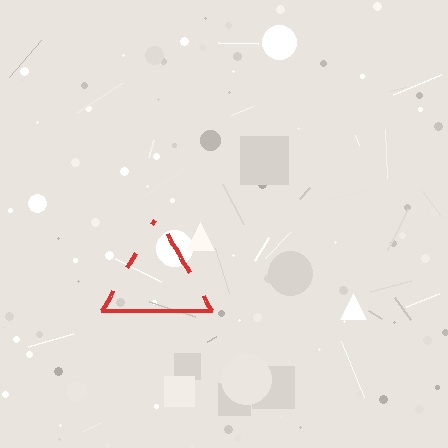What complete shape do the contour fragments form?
The contour fragments form a triangle.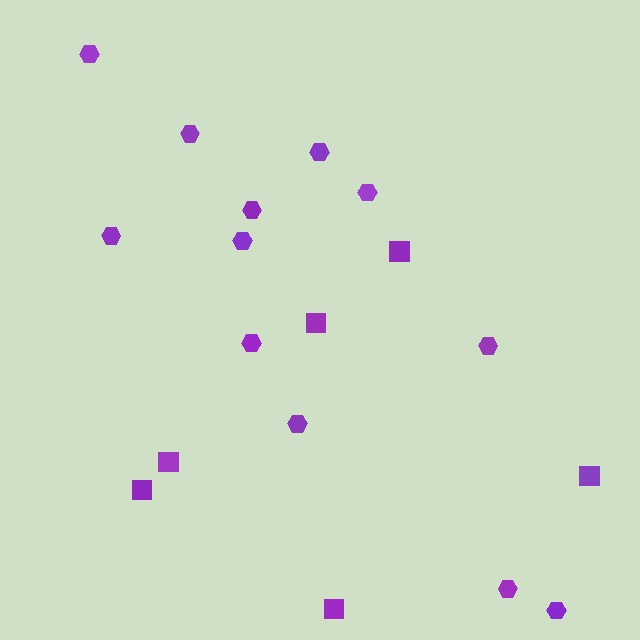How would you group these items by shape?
There are 2 groups: one group of squares (6) and one group of hexagons (12).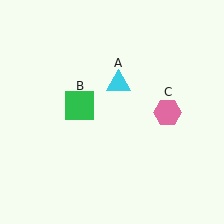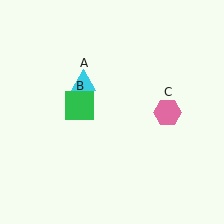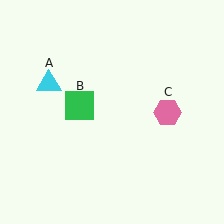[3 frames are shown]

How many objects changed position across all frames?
1 object changed position: cyan triangle (object A).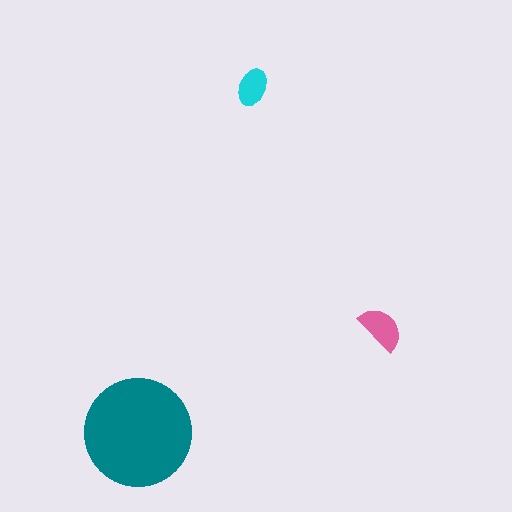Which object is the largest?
The teal circle.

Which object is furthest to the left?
The teal circle is leftmost.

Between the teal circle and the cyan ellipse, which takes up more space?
The teal circle.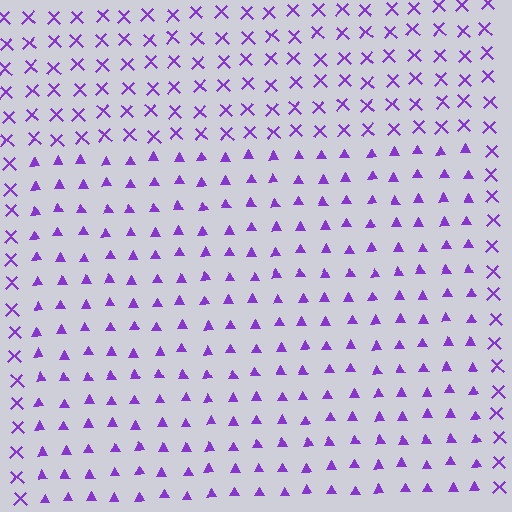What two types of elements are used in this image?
The image uses triangles inside the rectangle region and X marks outside it.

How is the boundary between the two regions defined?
The boundary is defined by a change in element shape: triangles inside vs. X marks outside. All elements share the same color and spacing.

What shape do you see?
I see a rectangle.